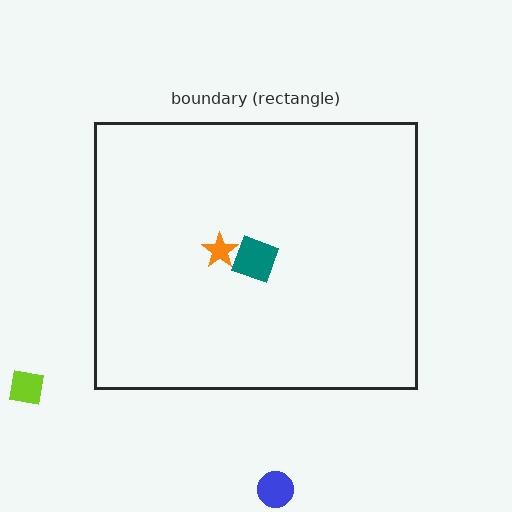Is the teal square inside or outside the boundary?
Inside.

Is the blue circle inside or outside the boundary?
Outside.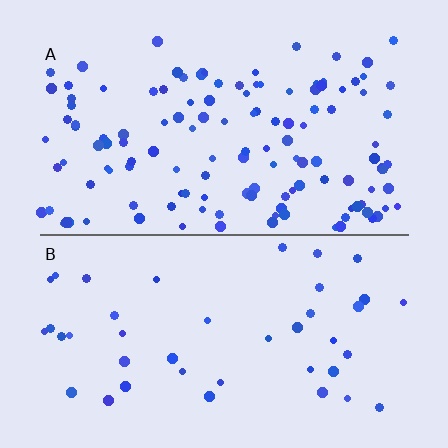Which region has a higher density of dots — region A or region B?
A (the top).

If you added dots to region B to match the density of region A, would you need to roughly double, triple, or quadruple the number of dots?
Approximately triple.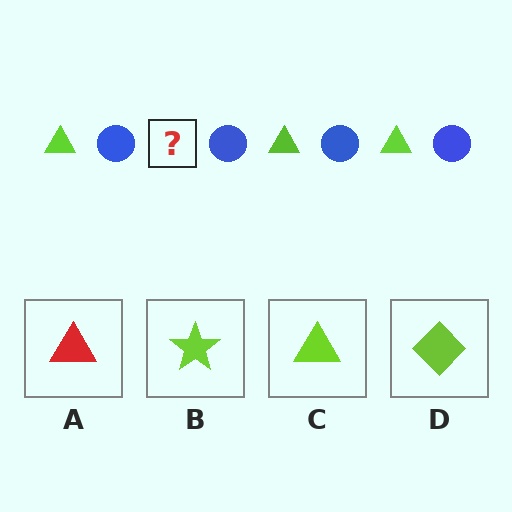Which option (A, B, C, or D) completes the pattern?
C.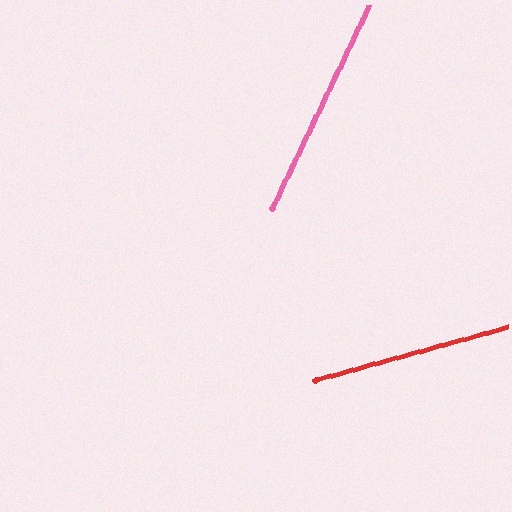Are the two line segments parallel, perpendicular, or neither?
Neither parallel nor perpendicular — they differ by about 49°.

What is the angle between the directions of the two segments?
Approximately 49 degrees.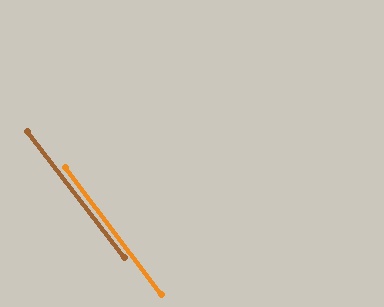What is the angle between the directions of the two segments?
Approximately 1 degree.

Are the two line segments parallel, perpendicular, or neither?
Parallel — their directions differ by only 0.8°.